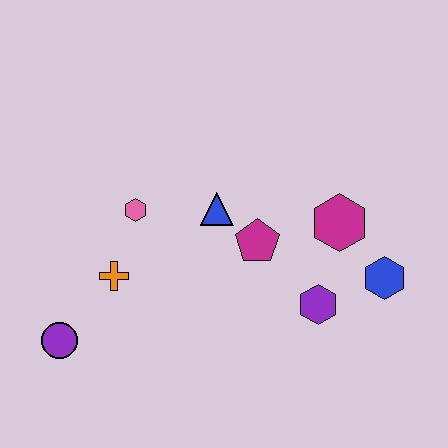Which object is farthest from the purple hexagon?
The purple circle is farthest from the purple hexagon.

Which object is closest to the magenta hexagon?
The blue hexagon is closest to the magenta hexagon.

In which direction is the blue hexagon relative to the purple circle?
The blue hexagon is to the right of the purple circle.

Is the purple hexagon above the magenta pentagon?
No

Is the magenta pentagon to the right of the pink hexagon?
Yes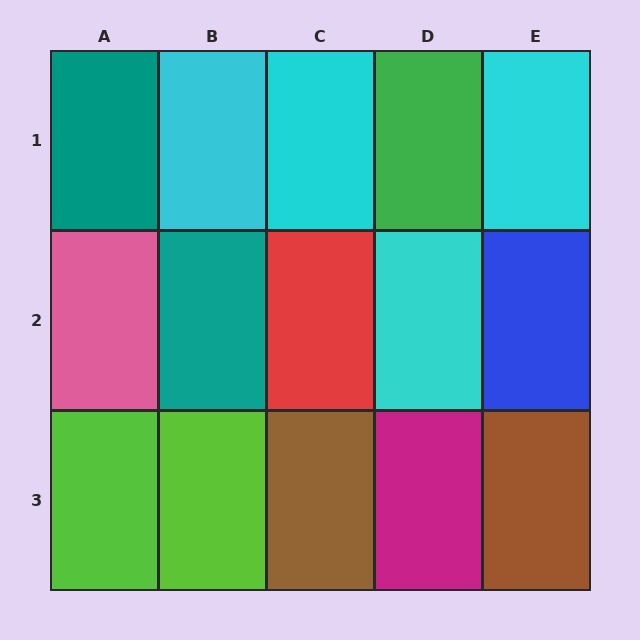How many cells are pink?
1 cell is pink.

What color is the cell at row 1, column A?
Teal.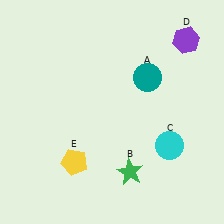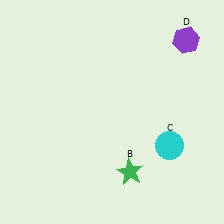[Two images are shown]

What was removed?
The teal circle (A), the yellow pentagon (E) were removed in Image 2.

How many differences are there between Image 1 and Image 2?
There are 2 differences between the two images.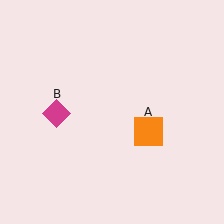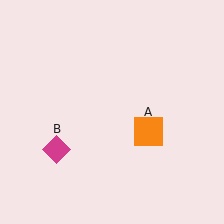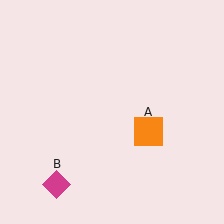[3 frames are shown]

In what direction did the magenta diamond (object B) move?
The magenta diamond (object B) moved down.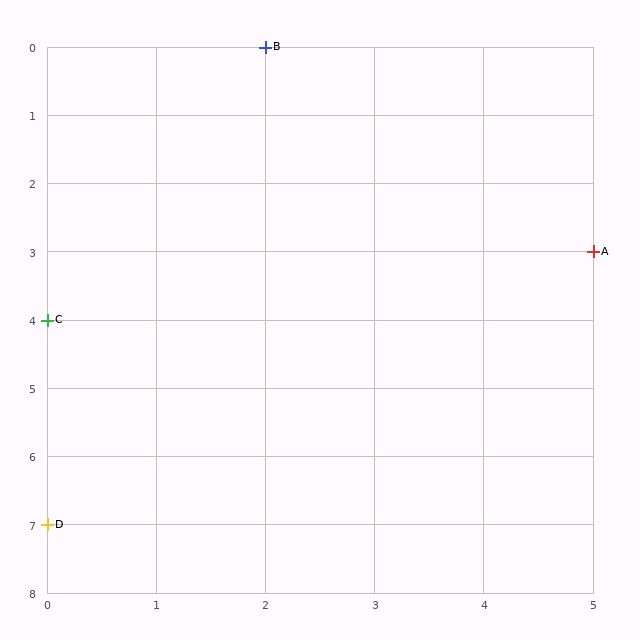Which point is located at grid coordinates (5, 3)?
Point A is at (5, 3).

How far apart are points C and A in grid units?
Points C and A are 5 columns and 1 row apart (about 5.1 grid units diagonally).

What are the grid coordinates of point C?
Point C is at grid coordinates (0, 4).